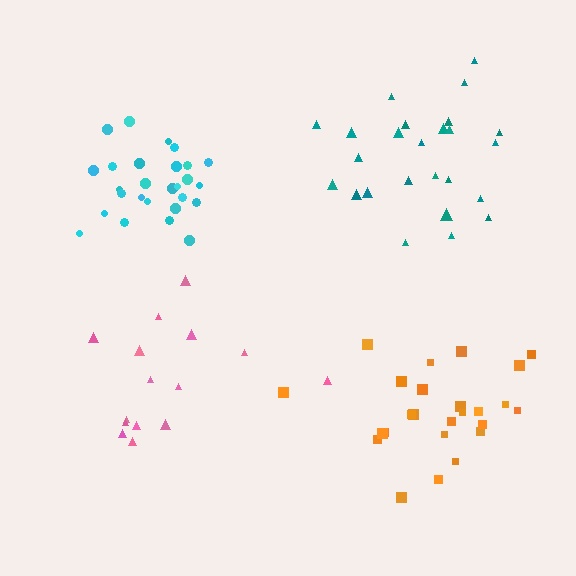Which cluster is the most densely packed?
Cyan.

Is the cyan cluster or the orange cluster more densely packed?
Cyan.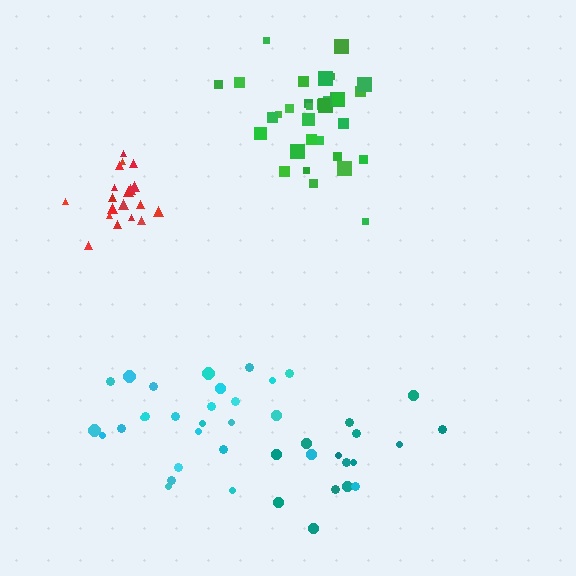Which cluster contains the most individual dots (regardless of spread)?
Green (32).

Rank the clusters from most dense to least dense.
red, green, cyan, teal.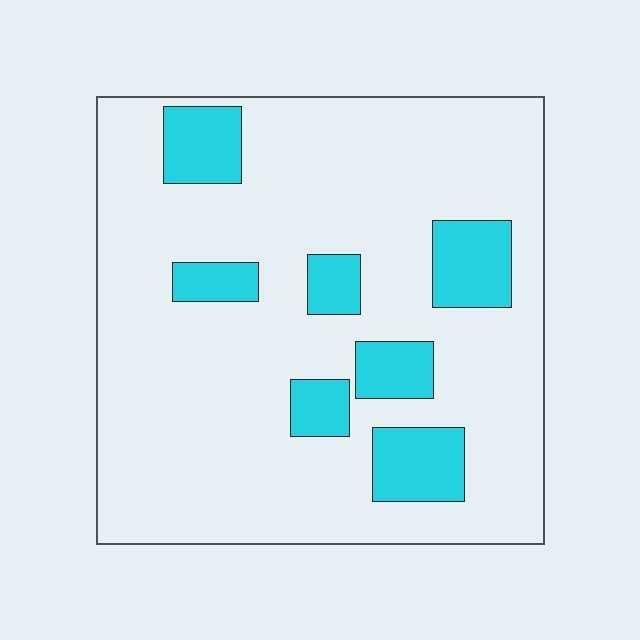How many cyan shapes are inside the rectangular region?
7.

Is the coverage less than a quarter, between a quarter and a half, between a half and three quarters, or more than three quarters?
Less than a quarter.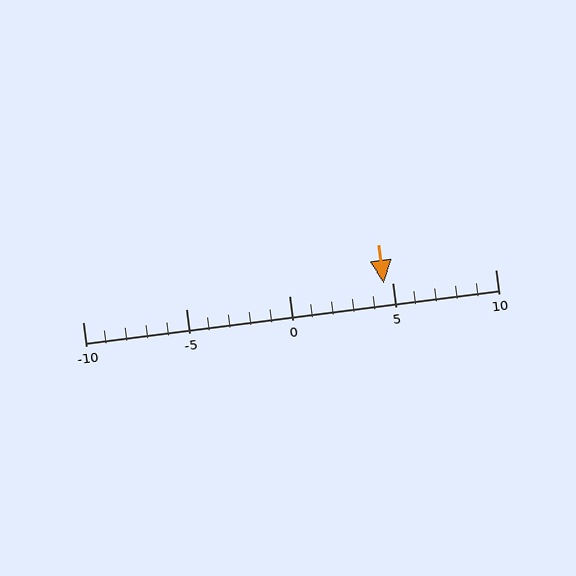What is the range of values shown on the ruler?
The ruler shows values from -10 to 10.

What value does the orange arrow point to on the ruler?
The orange arrow points to approximately 5.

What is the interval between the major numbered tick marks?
The major tick marks are spaced 5 units apart.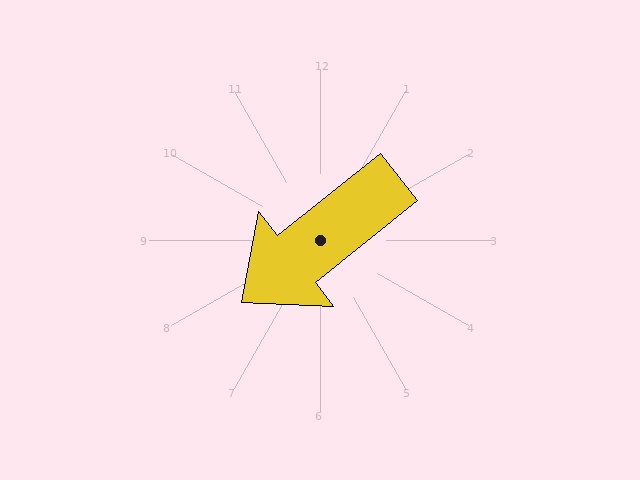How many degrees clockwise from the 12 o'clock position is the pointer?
Approximately 232 degrees.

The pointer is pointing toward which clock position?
Roughly 8 o'clock.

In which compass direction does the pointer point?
Southwest.